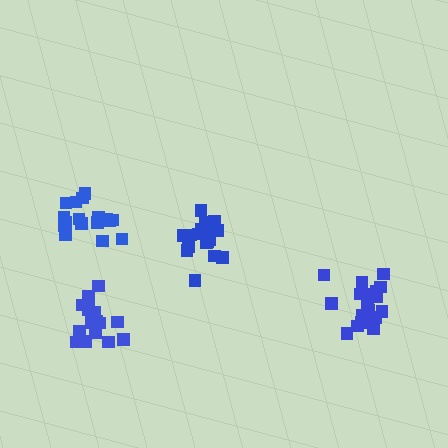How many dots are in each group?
Group 1: 19 dots, Group 2: 18 dots, Group 3: 16 dots, Group 4: 17 dots (70 total).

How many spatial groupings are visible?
There are 4 spatial groupings.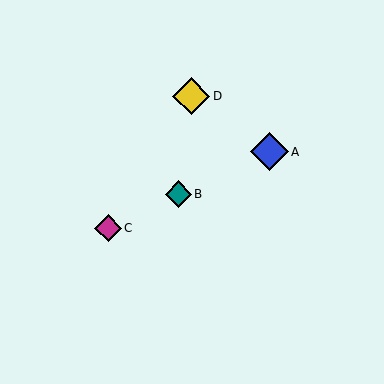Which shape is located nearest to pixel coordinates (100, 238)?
The magenta diamond (labeled C) at (108, 228) is nearest to that location.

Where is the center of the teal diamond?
The center of the teal diamond is at (178, 194).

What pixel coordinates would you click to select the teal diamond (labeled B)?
Click at (178, 194) to select the teal diamond B.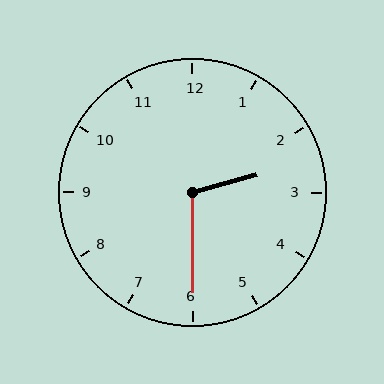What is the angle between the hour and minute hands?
Approximately 105 degrees.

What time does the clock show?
2:30.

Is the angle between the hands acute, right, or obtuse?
It is obtuse.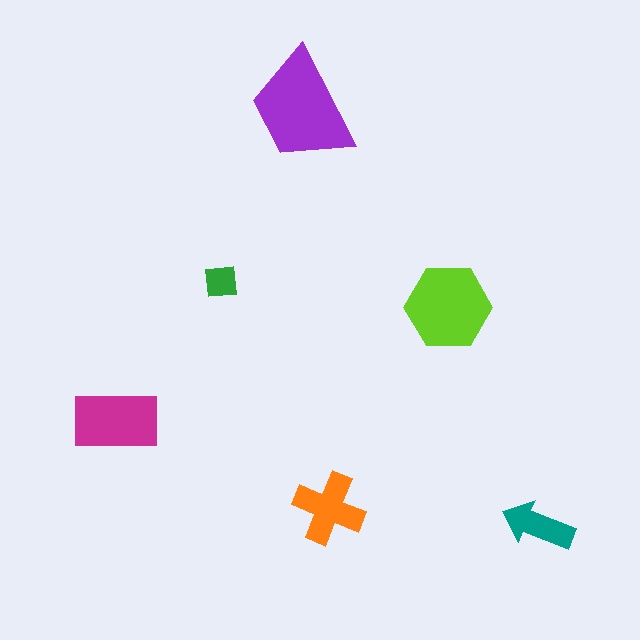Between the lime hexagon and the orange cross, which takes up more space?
The lime hexagon.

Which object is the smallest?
The green square.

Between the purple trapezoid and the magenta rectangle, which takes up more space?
The purple trapezoid.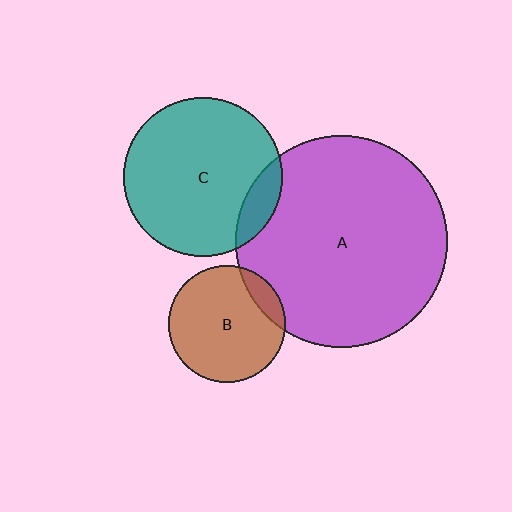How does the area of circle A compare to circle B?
Approximately 3.3 times.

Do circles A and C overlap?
Yes.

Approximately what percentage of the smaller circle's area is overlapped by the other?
Approximately 10%.